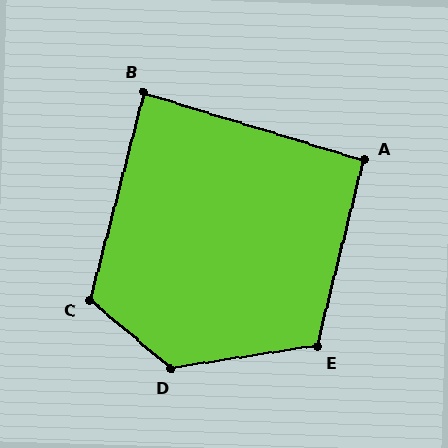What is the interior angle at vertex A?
Approximately 93 degrees (approximately right).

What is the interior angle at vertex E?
Approximately 112 degrees (obtuse).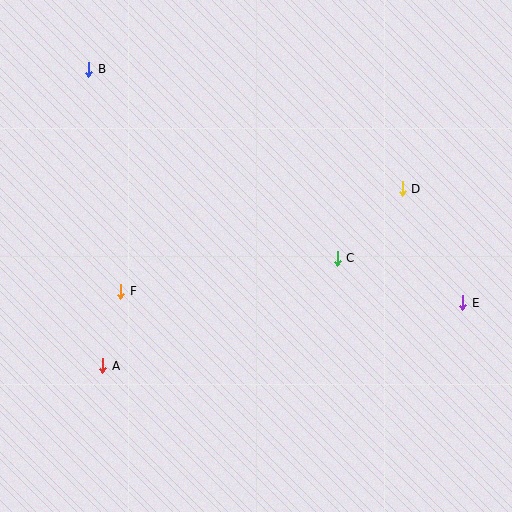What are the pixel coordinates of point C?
Point C is at (337, 258).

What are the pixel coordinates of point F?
Point F is at (121, 291).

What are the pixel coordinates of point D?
Point D is at (402, 189).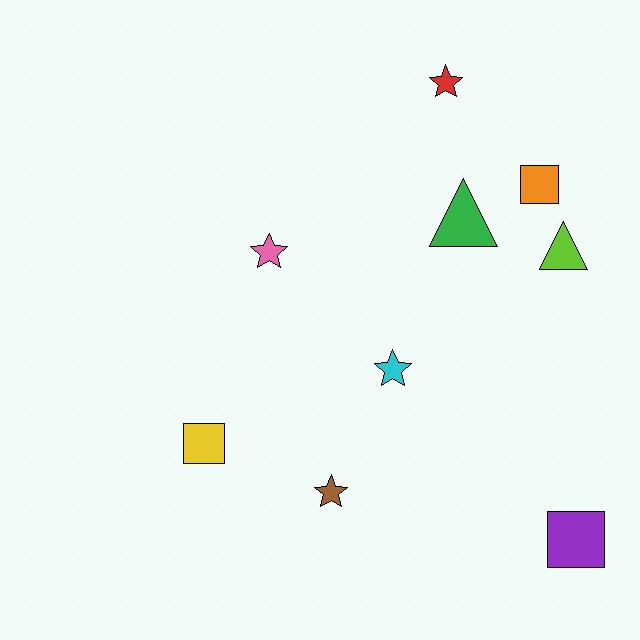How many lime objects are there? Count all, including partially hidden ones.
There is 1 lime object.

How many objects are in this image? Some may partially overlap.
There are 9 objects.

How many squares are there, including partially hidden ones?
There are 3 squares.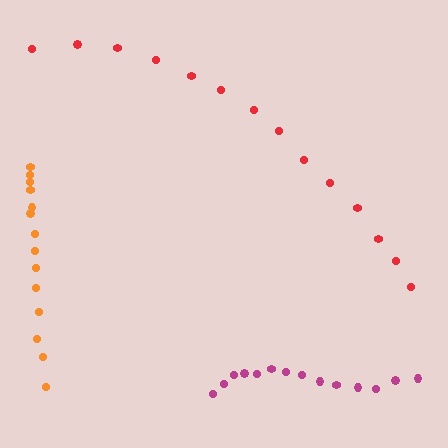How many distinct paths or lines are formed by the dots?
There are 3 distinct paths.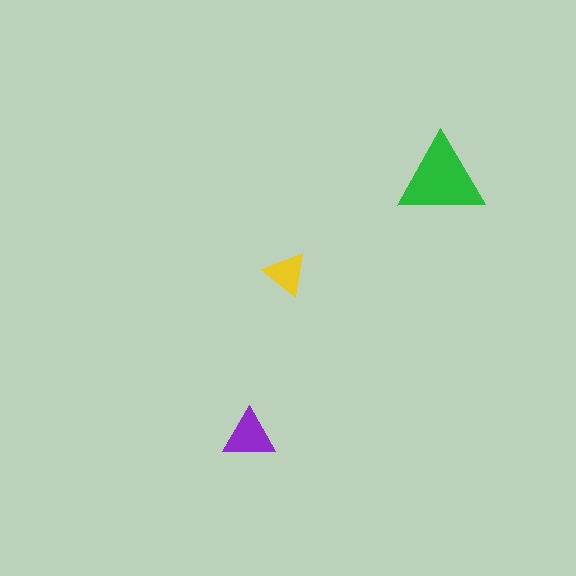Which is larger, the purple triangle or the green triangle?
The green one.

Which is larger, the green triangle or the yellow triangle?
The green one.